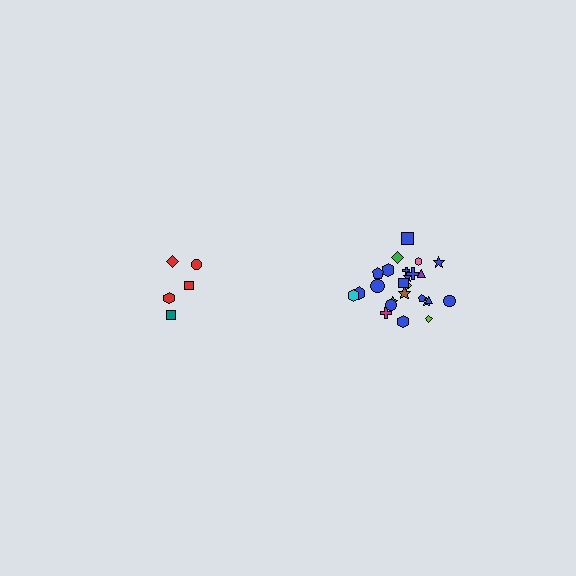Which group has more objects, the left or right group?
The right group.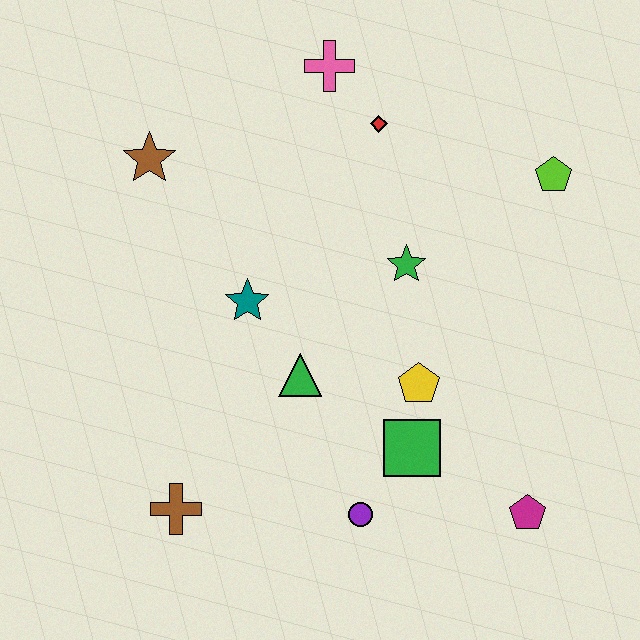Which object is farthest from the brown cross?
The lime pentagon is farthest from the brown cross.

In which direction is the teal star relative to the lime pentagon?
The teal star is to the left of the lime pentagon.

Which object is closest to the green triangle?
The teal star is closest to the green triangle.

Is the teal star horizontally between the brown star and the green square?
Yes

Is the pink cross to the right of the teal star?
Yes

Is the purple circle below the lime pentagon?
Yes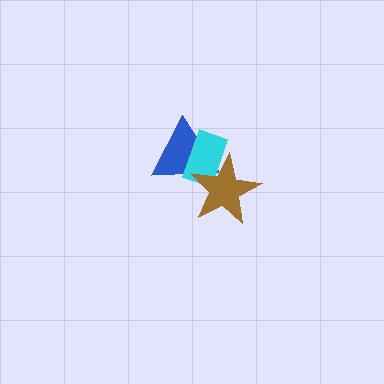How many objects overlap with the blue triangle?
2 objects overlap with the blue triangle.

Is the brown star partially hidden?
No, no other shape covers it.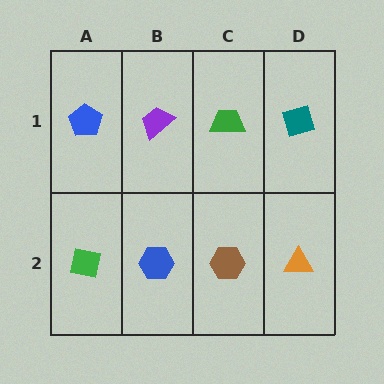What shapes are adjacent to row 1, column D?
An orange triangle (row 2, column D), a green trapezoid (row 1, column C).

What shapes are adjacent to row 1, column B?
A blue hexagon (row 2, column B), a blue pentagon (row 1, column A), a green trapezoid (row 1, column C).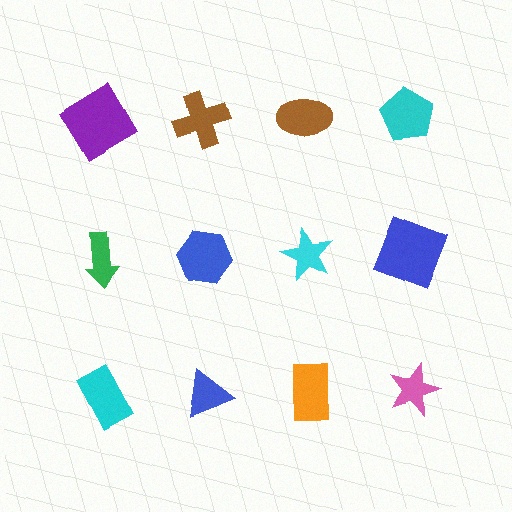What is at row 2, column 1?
A green arrow.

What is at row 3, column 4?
A pink star.